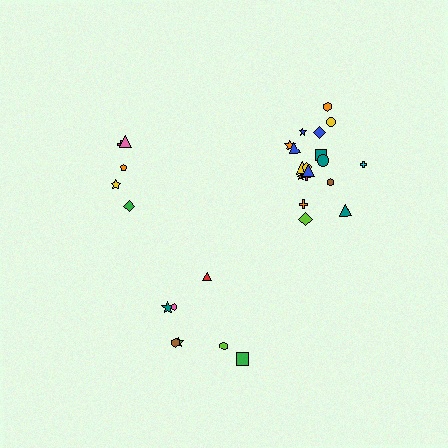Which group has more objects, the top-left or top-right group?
The top-right group.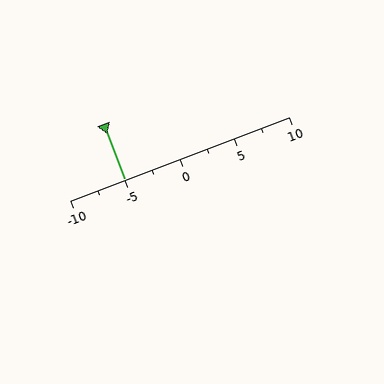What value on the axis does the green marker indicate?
The marker indicates approximately -5.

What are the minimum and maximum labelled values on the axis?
The axis runs from -10 to 10.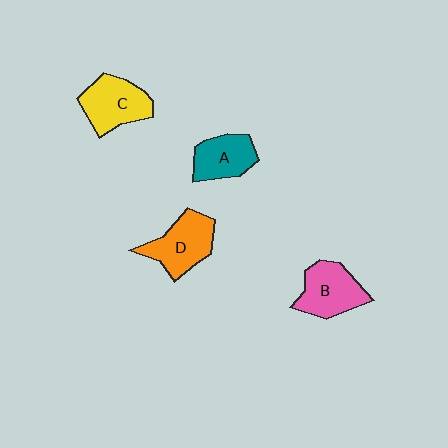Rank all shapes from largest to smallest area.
From largest to smallest: C (yellow), D (orange), B (pink), A (teal).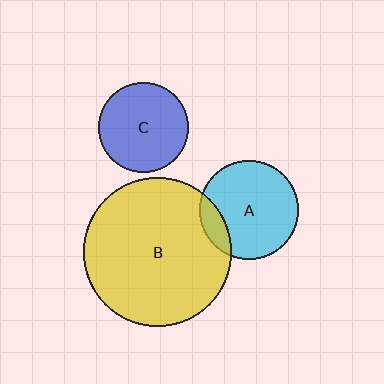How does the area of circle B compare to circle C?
Approximately 2.7 times.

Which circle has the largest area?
Circle B (yellow).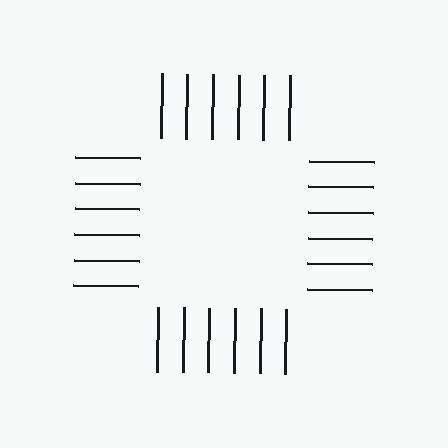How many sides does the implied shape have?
4 sides — the line-ends trace a square.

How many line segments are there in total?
24 — 6 along each of the 4 edges.